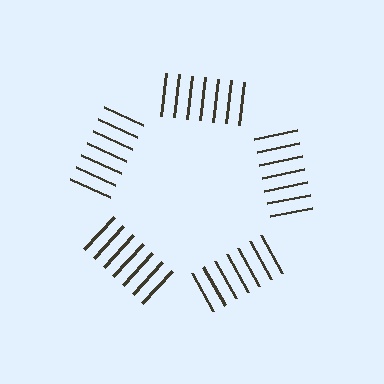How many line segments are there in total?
35 — 7 along each of the 5 edges.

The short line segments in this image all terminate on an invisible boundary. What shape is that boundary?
An illusory pentagon — the line segments terminate on its edges but no continuous stroke is drawn.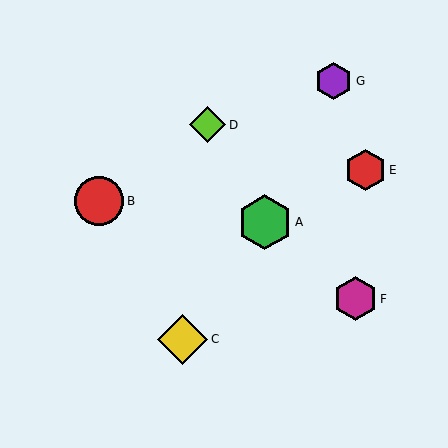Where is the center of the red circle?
The center of the red circle is at (99, 201).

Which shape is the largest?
The green hexagon (labeled A) is the largest.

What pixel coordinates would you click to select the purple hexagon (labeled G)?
Click at (334, 81) to select the purple hexagon G.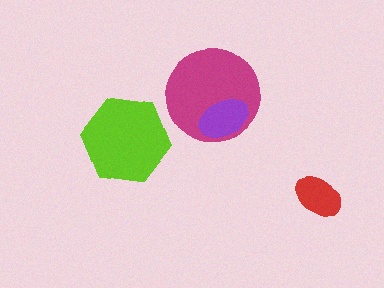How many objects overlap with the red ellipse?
0 objects overlap with the red ellipse.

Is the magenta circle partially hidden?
Yes, it is partially covered by another shape.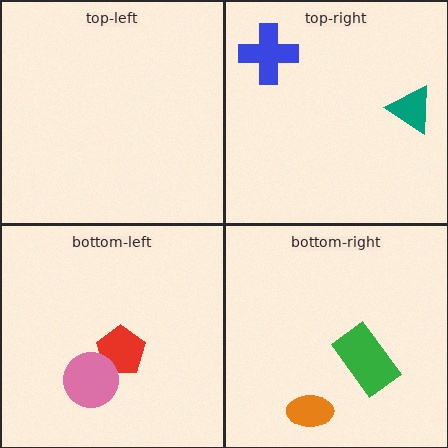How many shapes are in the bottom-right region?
2.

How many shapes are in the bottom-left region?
2.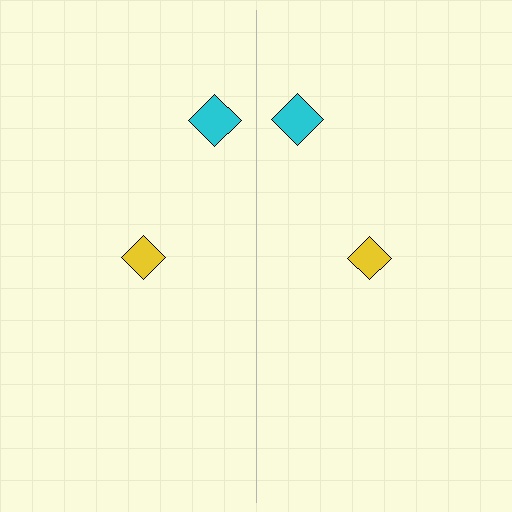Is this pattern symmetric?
Yes, this pattern has bilateral (reflection) symmetry.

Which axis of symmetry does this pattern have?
The pattern has a vertical axis of symmetry running through the center of the image.